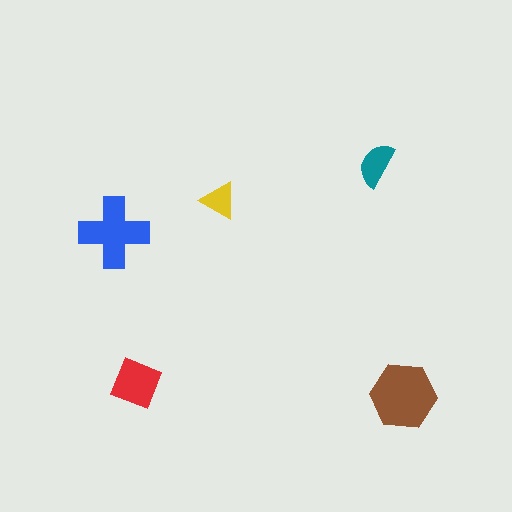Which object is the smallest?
The yellow triangle.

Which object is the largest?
The brown hexagon.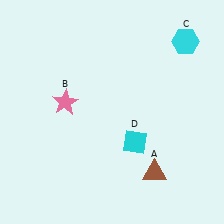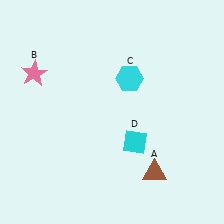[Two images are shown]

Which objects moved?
The objects that moved are: the pink star (B), the cyan hexagon (C).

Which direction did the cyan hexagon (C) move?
The cyan hexagon (C) moved left.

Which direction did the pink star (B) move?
The pink star (B) moved left.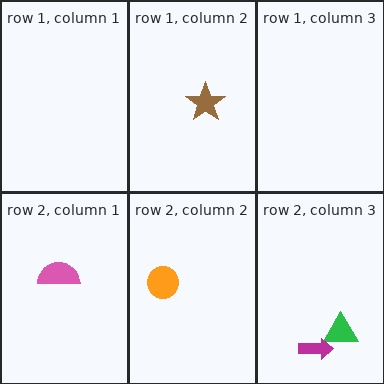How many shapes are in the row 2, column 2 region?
1.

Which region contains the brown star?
The row 1, column 2 region.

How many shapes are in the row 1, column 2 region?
1.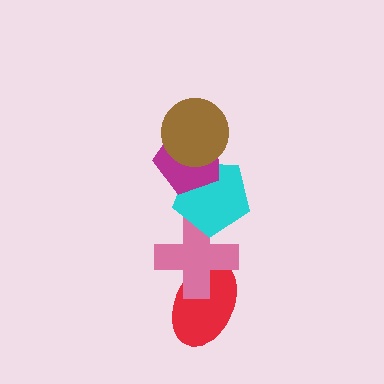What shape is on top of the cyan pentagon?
The magenta pentagon is on top of the cyan pentagon.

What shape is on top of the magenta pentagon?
The brown circle is on top of the magenta pentagon.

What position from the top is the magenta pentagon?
The magenta pentagon is 2nd from the top.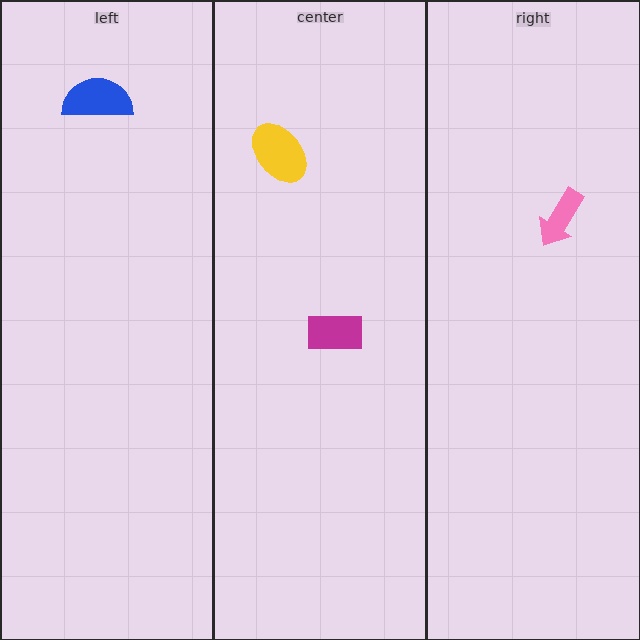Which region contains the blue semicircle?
The left region.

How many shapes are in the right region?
1.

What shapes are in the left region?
The blue semicircle.